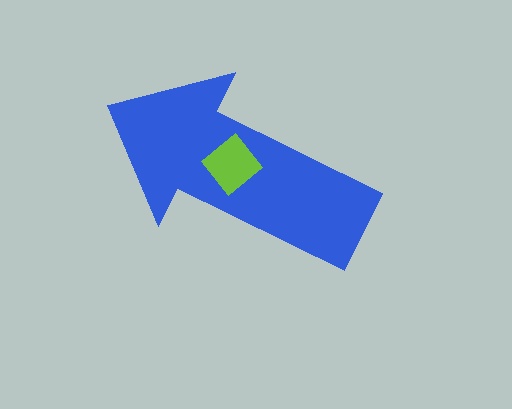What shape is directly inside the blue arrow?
The lime diamond.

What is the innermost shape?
The lime diamond.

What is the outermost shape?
The blue arrow.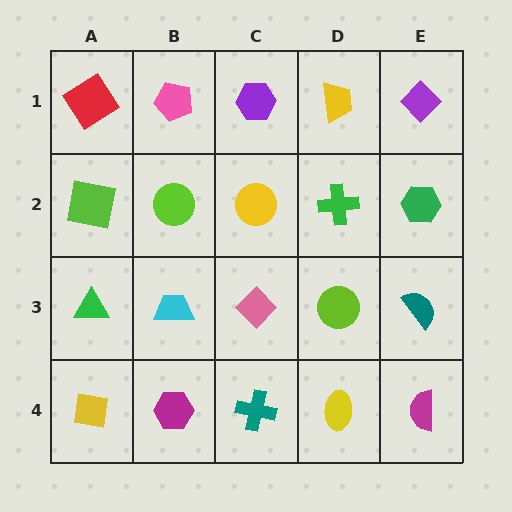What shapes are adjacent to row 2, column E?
A purple diamond (row 1, column E), a teal semicircle (row 3, column E), a green cross (row 2, column D).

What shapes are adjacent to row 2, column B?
A pink pentagon (row 1, column B), a cyan trapezoid (row 3, column B), a lime square (row 2, column A), a yellow circle (row 2, column C).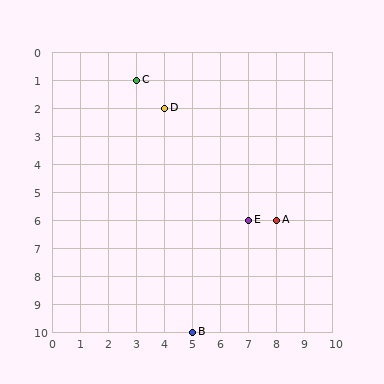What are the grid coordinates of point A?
Point A is at grid coordinates (8, 6).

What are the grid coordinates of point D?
Point D is at grid coordinates (4, 2).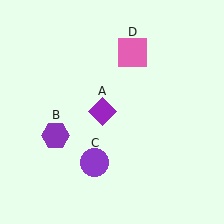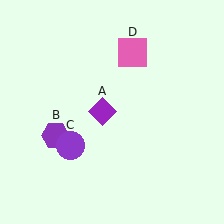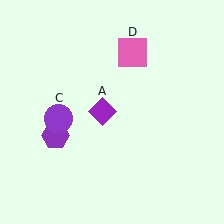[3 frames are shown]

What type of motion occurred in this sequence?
The purple circle (object C) rotated clockwise around the center of the scene.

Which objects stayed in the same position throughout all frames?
Purple diamond (object A) and purple hexagon (object B) and pink square (object D) remained stationary.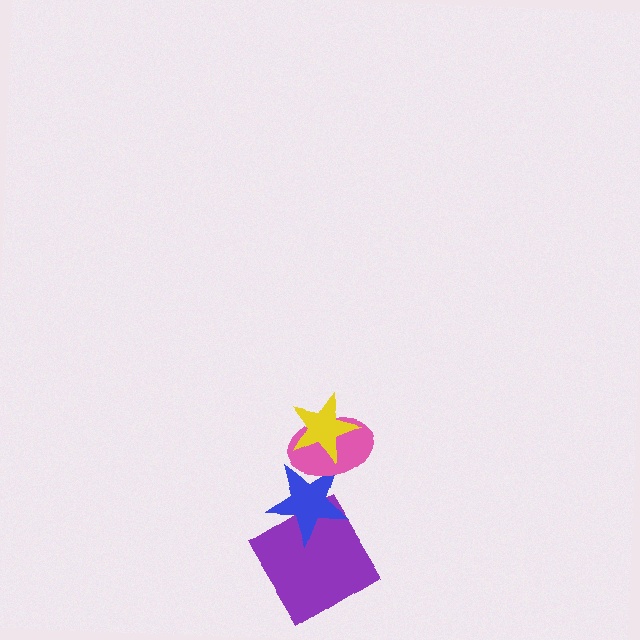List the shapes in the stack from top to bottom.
From top to bottom: the yellow star, the pink ellipse, the blue star, the purple diamond.